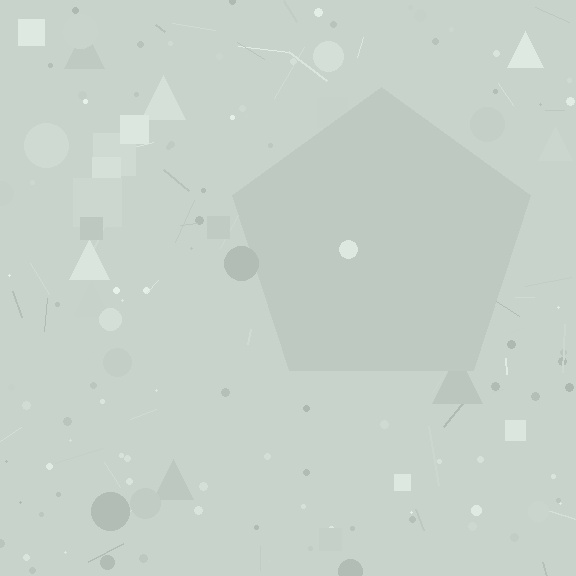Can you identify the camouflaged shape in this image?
The camouflaged shape is a pentagon.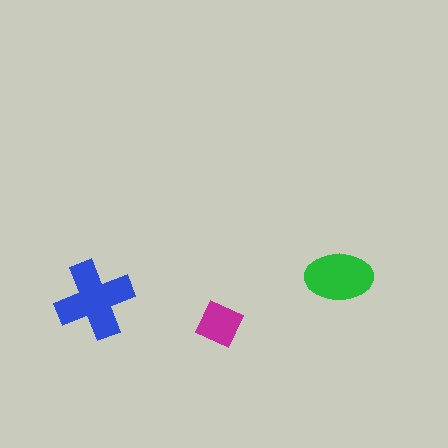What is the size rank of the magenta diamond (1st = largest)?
3rd.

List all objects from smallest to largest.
The magenta diamond, the green ellipse, the blue cross.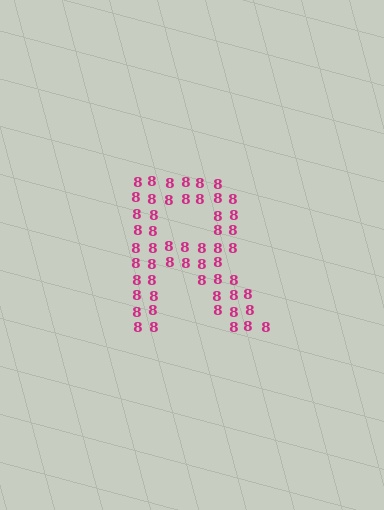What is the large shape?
The large shape is the letter R.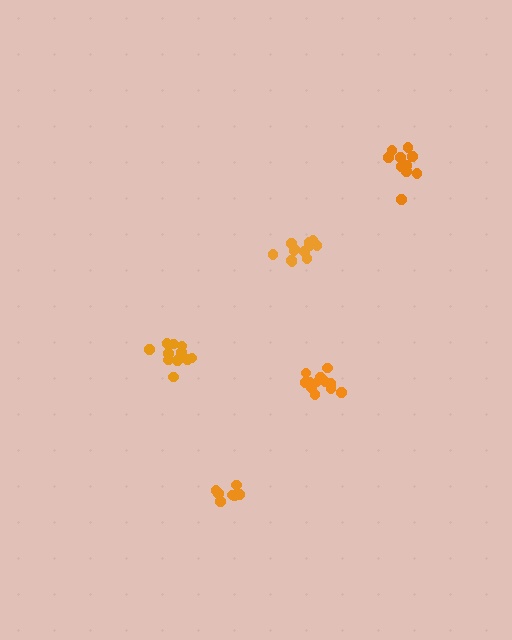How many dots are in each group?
Group 1: 13 dots, Group 2: 7 dots, Group 3: 13 dots, Group 4: 11 dots, Group 5: 13 dots (57 total).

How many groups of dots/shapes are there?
There are 5 groups.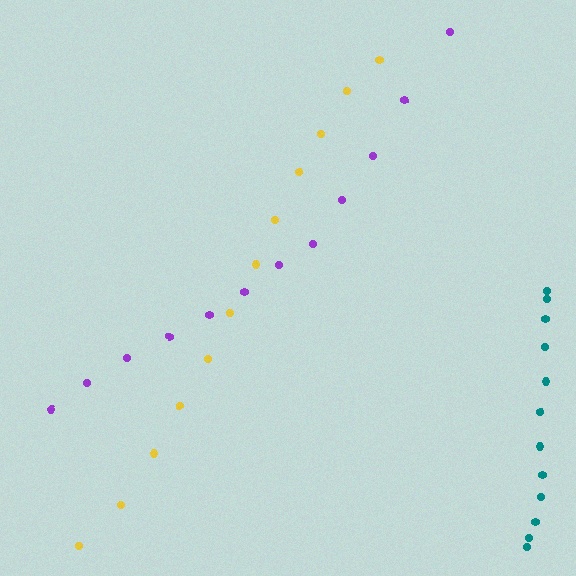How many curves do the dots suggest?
There are 3 distinct paths.